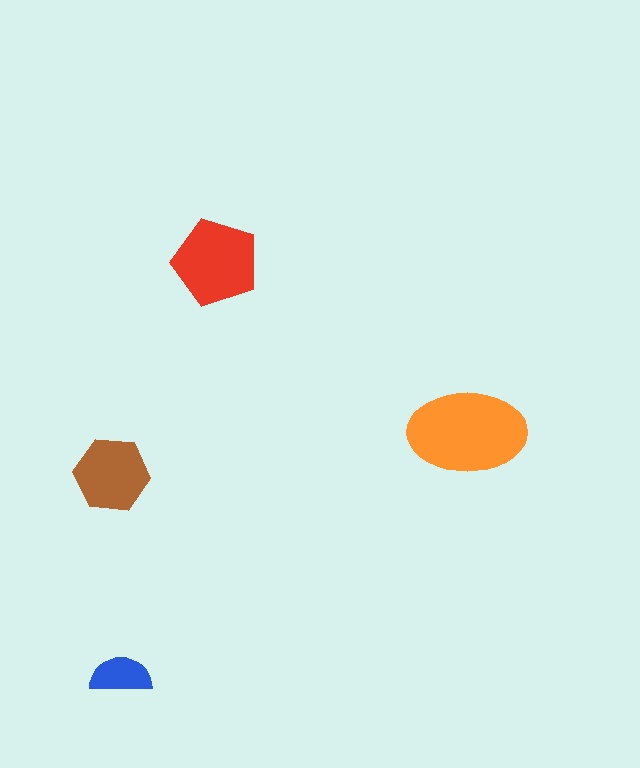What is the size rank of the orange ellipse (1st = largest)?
1st.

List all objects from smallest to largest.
The blue semicircle, the brown hexagon, the red pentagon, the orange ellipse.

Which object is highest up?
The red pentagon is topmost.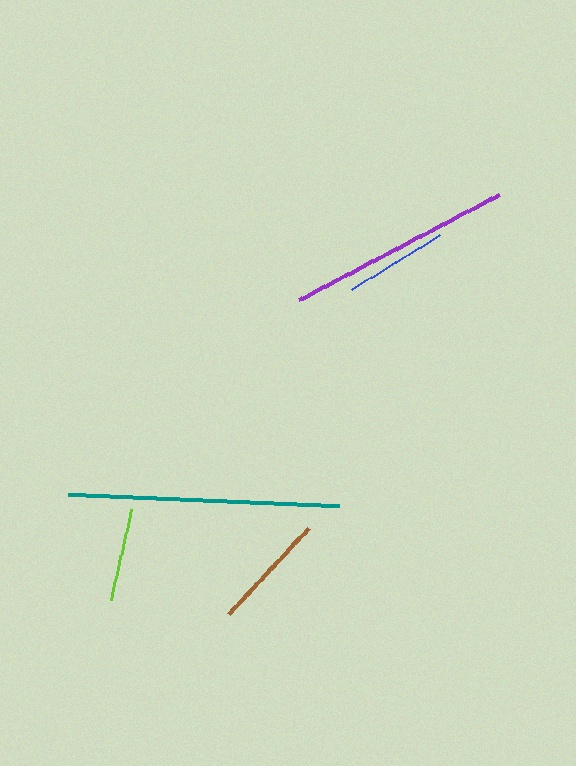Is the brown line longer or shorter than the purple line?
The purple line is longer than the brown line.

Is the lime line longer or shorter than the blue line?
The blue line is longer than the lime line.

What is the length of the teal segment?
The teal segment is approximately 271 pixels long.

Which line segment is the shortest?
The lime line is the shortest at approximately 92 pixels.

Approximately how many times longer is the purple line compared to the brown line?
The purple line is approximately 1.9 times the length of the brown line.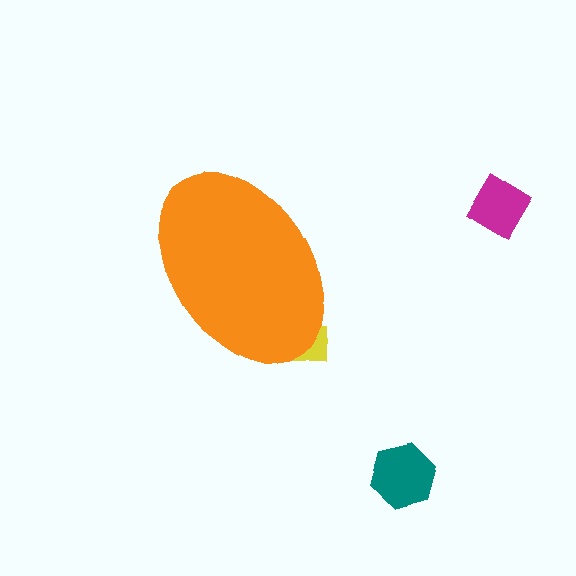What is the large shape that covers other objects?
An orange ellipse.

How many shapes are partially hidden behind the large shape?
1 shape is partially hidden.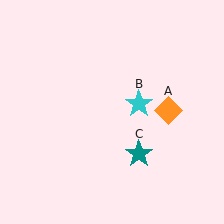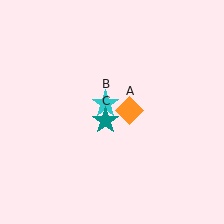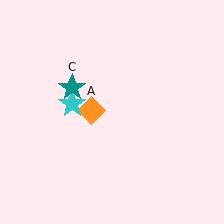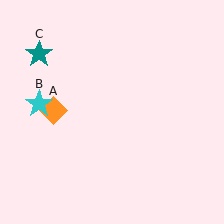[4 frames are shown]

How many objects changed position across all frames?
3 objects changed position: orange diamond (object A), cyan star (object B), teal star (object C).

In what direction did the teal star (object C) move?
The teal star (object C) moved up and to the left.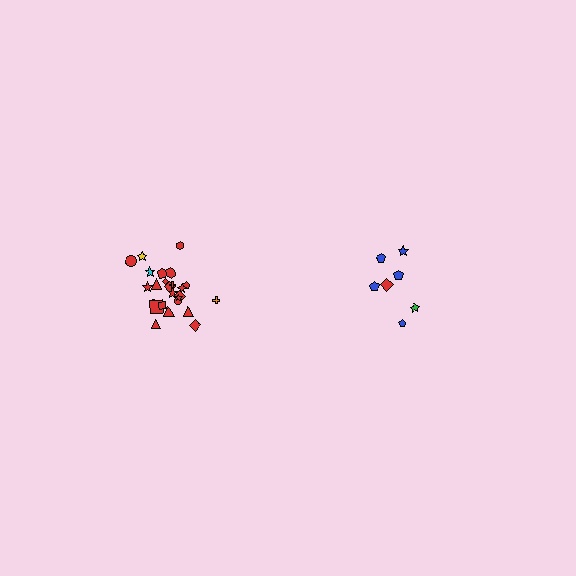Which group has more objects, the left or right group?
The left group.